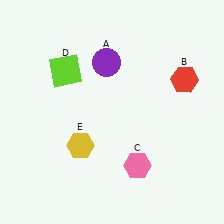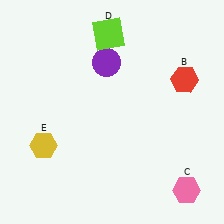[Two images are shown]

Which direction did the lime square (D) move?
The lime square (D) moved right.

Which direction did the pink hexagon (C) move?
The pink hexagon (C) moved right.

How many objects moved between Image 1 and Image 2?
3 objects moved between the two images.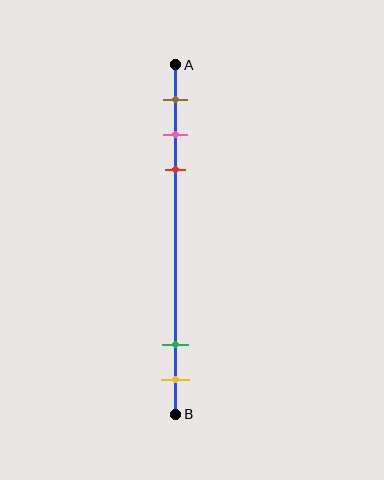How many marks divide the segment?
There are 5 marks dividing the segment.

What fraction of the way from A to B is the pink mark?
The pink mark is approximately 20% (0.2) of the way from A to B.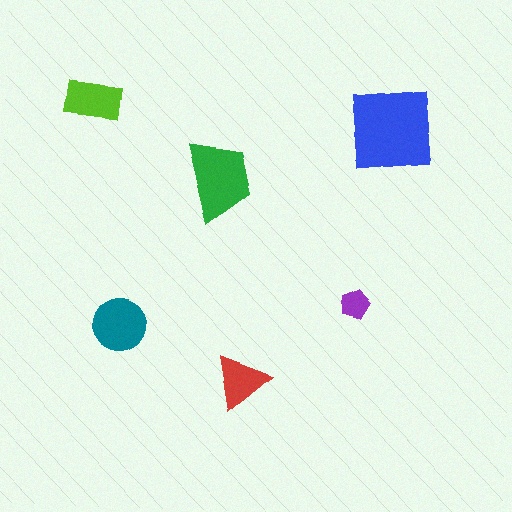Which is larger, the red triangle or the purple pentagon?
The red triangle.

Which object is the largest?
The blue square.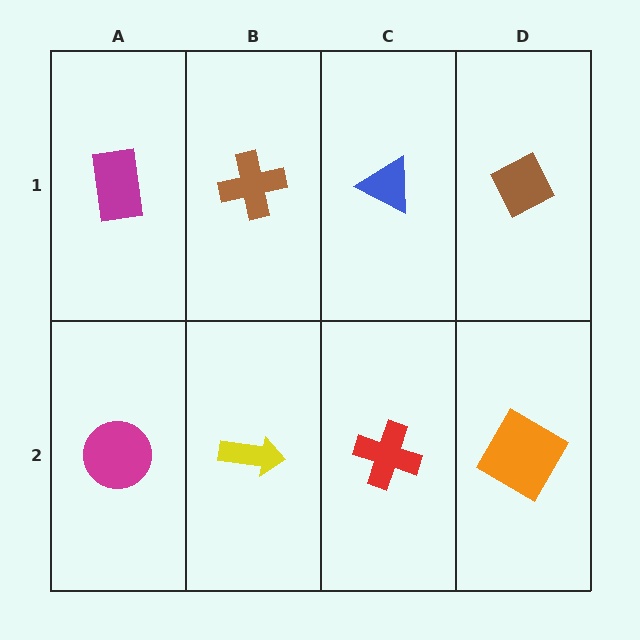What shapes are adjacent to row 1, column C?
A red cross (row 2, column C), a brown cross (row 1, column B), a brown diamond (row 1, column D).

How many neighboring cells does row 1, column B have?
3.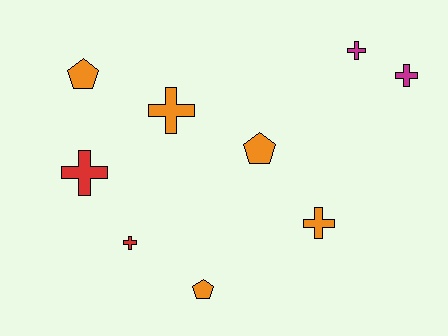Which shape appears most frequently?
Cross, with 6 objects.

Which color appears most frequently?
Orange, with 5 objects.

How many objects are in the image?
There are 9 objects.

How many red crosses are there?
There are 2 red crosses.